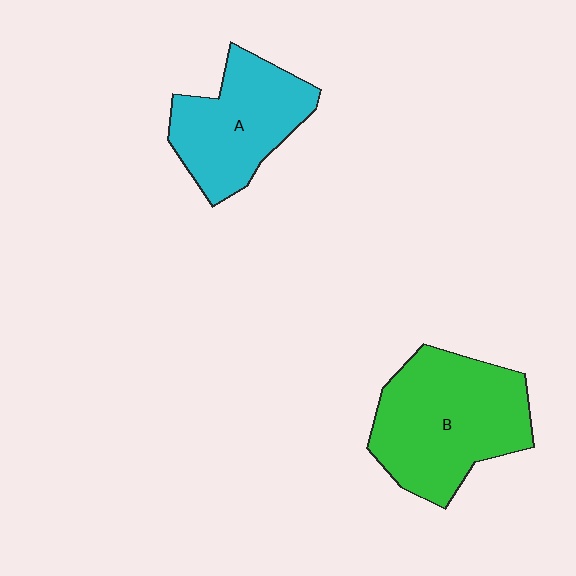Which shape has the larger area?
Shape B (green).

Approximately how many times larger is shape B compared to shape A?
Approximately 1.3 times.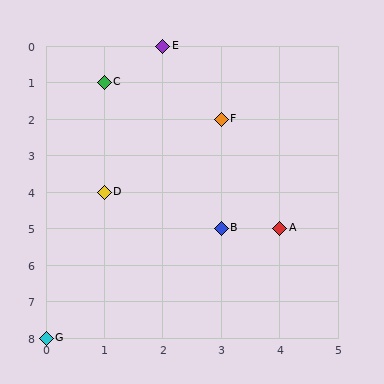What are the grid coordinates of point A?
Point A is at grid coordinates (4, 5).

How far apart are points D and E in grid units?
Points D and E are 1 column and 4 rows apart (about 4.1 grid units diagonally).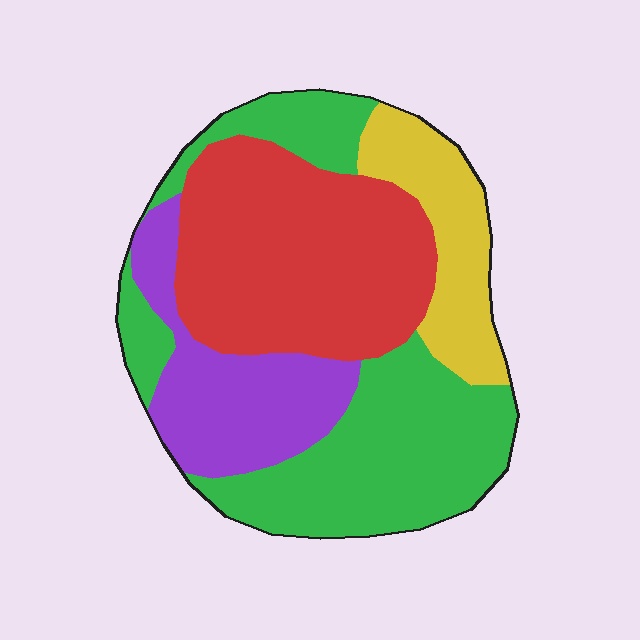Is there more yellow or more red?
Red.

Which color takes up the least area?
Yellow, at roughly 15%.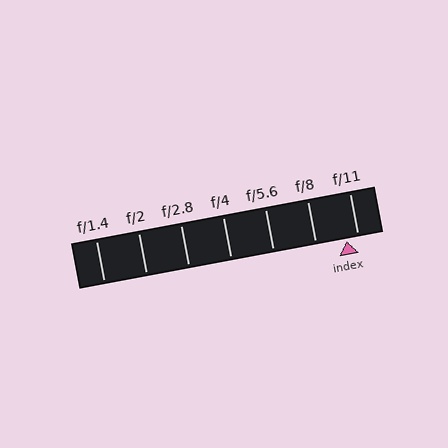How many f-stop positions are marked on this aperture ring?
There are 7 f-stop positions marked.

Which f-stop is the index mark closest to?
The index mark is closest to f/11.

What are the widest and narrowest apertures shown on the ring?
The widest aperture shown is f/1.4 and the narrowest is f/11.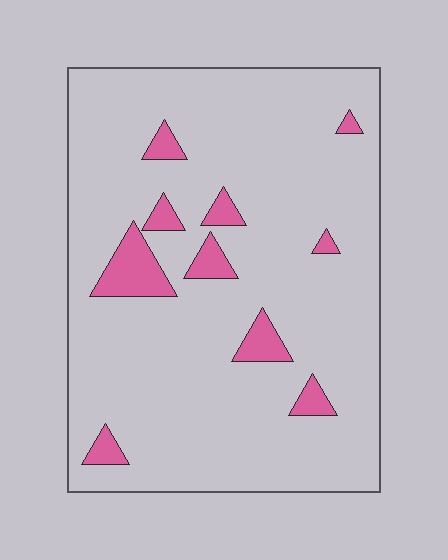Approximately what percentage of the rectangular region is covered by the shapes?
Approximately 10%.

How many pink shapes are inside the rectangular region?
10.